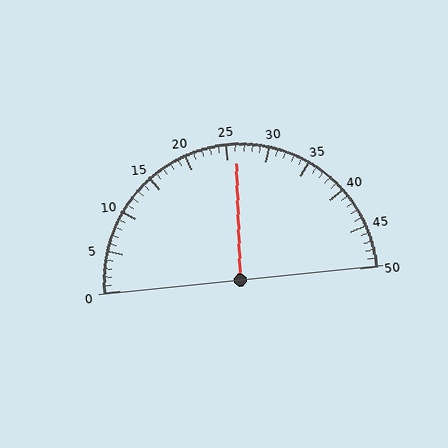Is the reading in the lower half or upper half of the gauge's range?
The reading is in the upper half of the range (0 to 50).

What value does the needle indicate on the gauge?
The needle indicates approximately 26.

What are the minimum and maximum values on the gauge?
The gauge ranges from 0 to 50.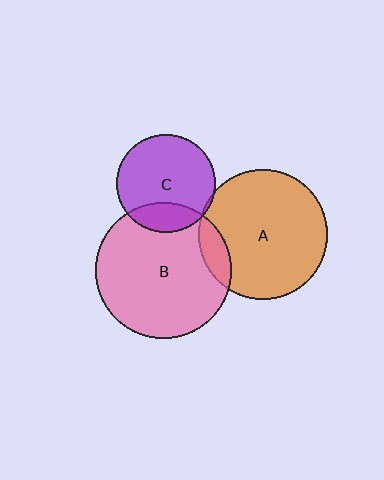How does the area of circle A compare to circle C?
Approximately 1.7 times.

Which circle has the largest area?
Circle B (pink).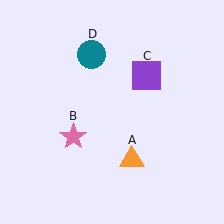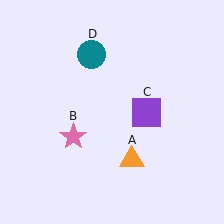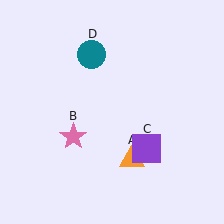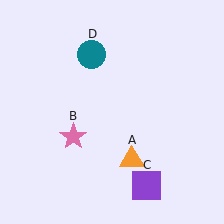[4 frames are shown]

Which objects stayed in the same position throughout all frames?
Orange triangle (object A) and pink star (object B) and teal circle (object D) remained stationary.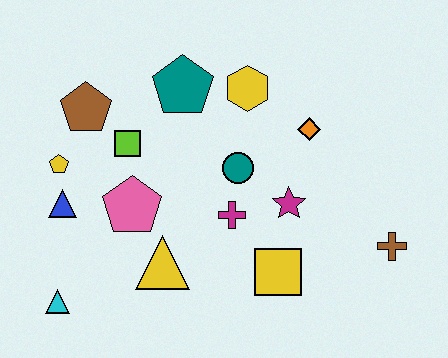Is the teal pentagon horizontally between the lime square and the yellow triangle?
No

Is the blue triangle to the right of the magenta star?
No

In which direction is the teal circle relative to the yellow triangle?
The teal circle is above the yellow triangle.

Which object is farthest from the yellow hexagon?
The cyan triangle is farthest from the yellow hexagon.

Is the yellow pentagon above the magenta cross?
Yes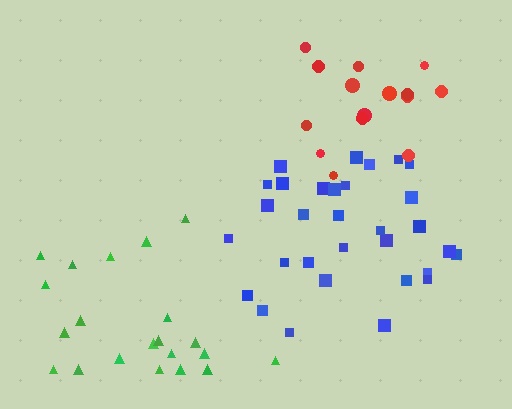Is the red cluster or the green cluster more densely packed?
Red.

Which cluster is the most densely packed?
Red.